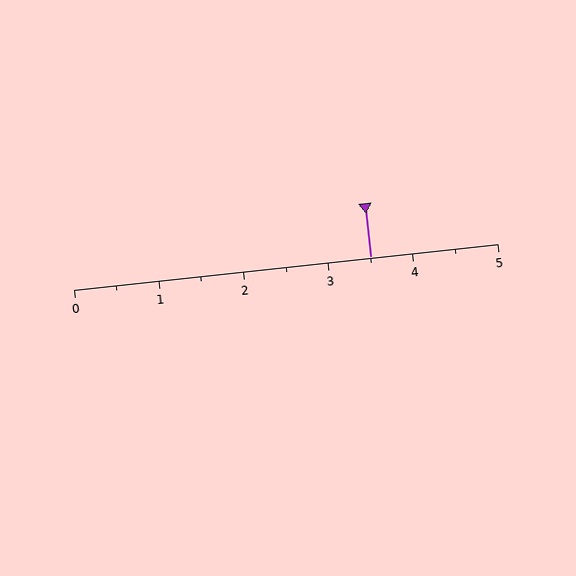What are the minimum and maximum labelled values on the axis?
The axis runs from 0 to 5.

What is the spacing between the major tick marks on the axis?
The major ticks are spaced 1 apart.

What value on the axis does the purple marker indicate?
The marker indicates approximately 3.5.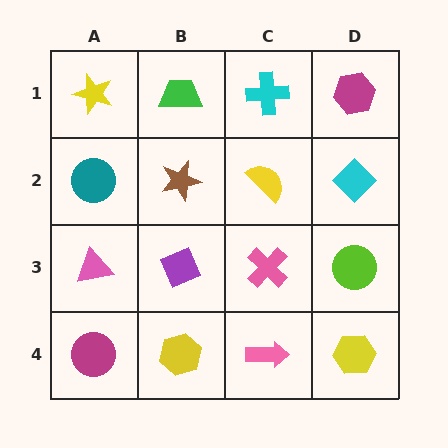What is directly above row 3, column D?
A cyan diamond.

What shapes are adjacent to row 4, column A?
A pink triangle (row 3, column A), a yellow hexagon (row 4, column B).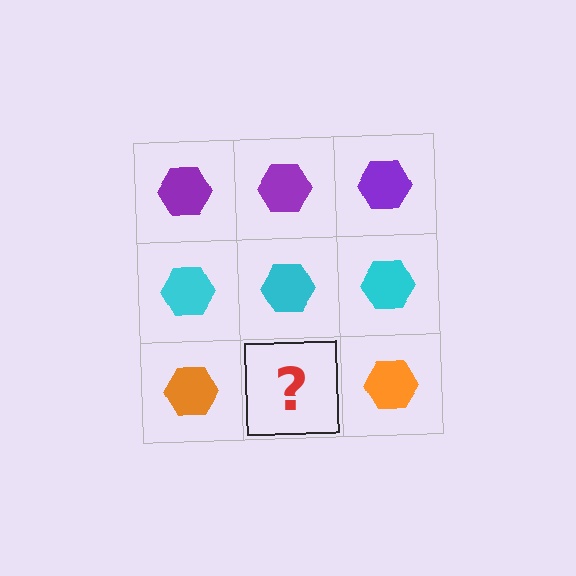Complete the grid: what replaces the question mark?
The question mark should be replaced with an orange hexagon.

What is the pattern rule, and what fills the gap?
The rule is that each row has a consistent color. The gap should be filled with an orange hexagon.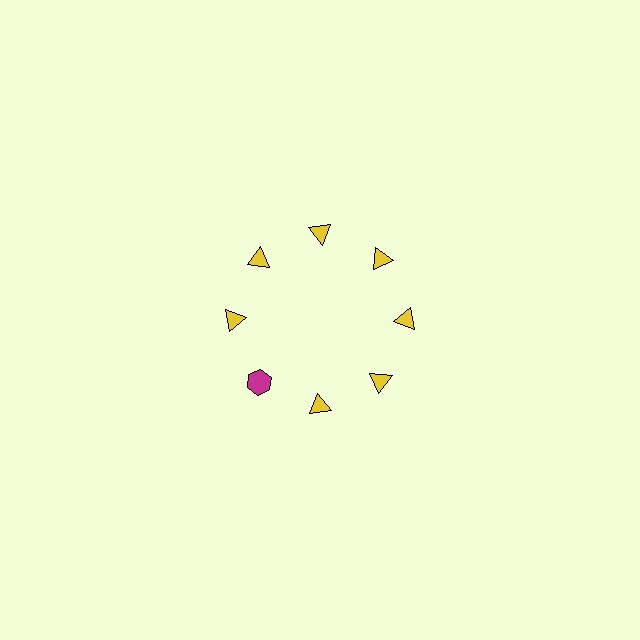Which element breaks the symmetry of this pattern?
The magenta hexagon at roughly the 8 o'clock position breaks the symmetry. All other shapes are yellow triangles.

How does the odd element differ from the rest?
It differs in both color (magenta instead of yellow) and shape (hexagon instead of triangle).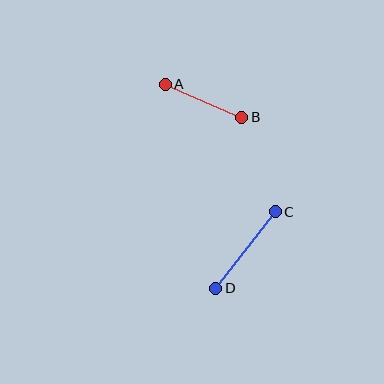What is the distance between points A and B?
The distance is approximately 83 pixels.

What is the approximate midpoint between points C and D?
The midpoint is at approximately (246, 250) pixels.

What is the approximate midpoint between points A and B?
The midpoint is at approximately (204, 101) pixels.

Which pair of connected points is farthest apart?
Points C and D are farthest apart.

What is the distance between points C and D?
The distance is approximately 97 pixels.